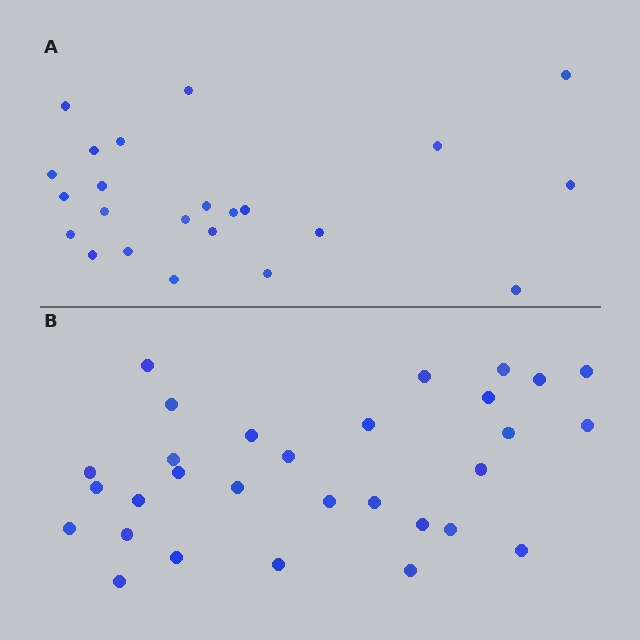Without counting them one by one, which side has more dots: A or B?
Region B (the bottom region) has more dots.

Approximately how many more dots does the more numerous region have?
Region B has roughly 8 or so more dots than region A.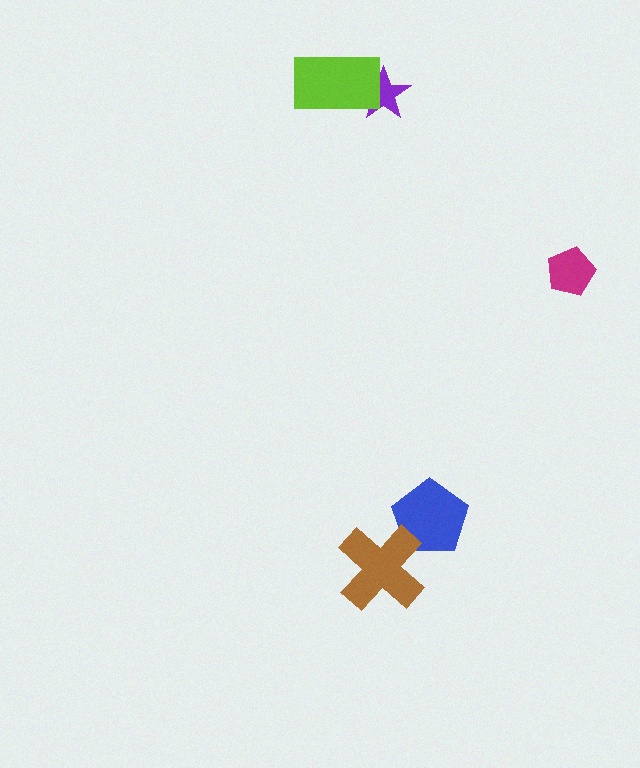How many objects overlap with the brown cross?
1 object overlaps with the brown cross.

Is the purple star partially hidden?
Yes, it is partially covered by another shape.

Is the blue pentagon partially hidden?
Yes, it is partially covered by another shape.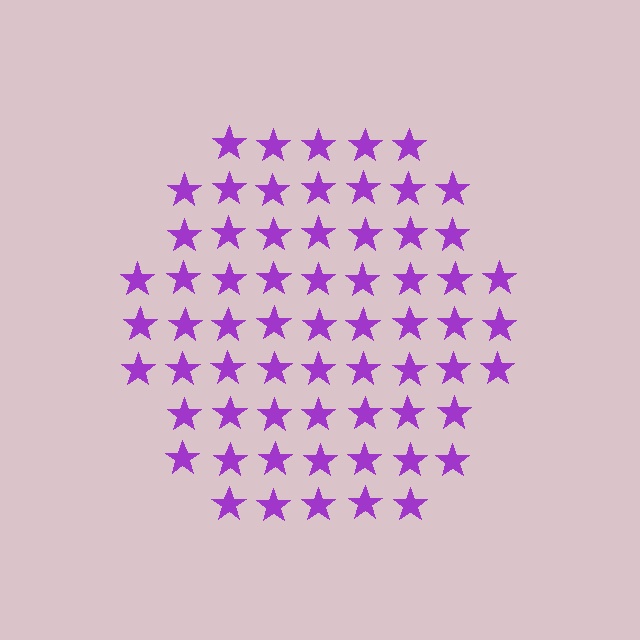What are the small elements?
The small elements are stars.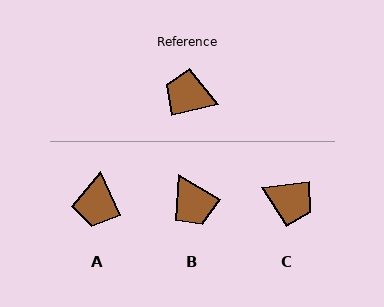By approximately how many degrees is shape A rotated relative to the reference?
Approximately 101 degrees counter-clockwise.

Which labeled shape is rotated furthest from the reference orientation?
C, about 174 degrees away.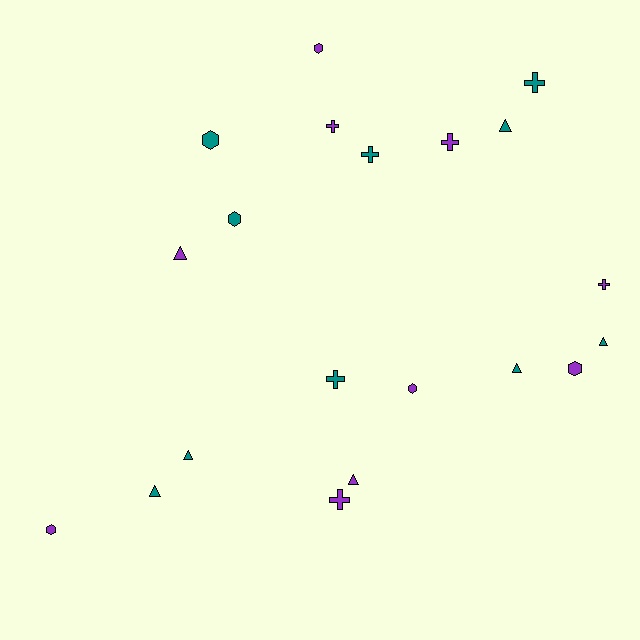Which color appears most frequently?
Teal, with 10 objects.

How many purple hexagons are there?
There are 4 purple hexagons.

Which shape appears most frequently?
Cross, with 7 objects.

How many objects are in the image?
There are 20 objects.